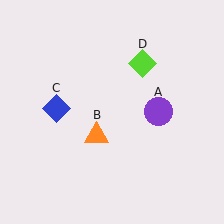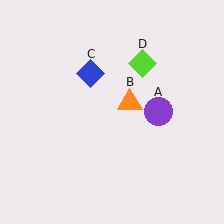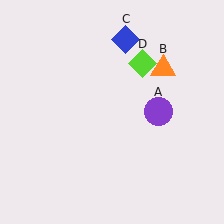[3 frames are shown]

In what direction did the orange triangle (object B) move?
The orange triangle (object B) moved up and to the right.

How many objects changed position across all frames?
2 objects changed position: orange triangle (object B), blue diamond (object C).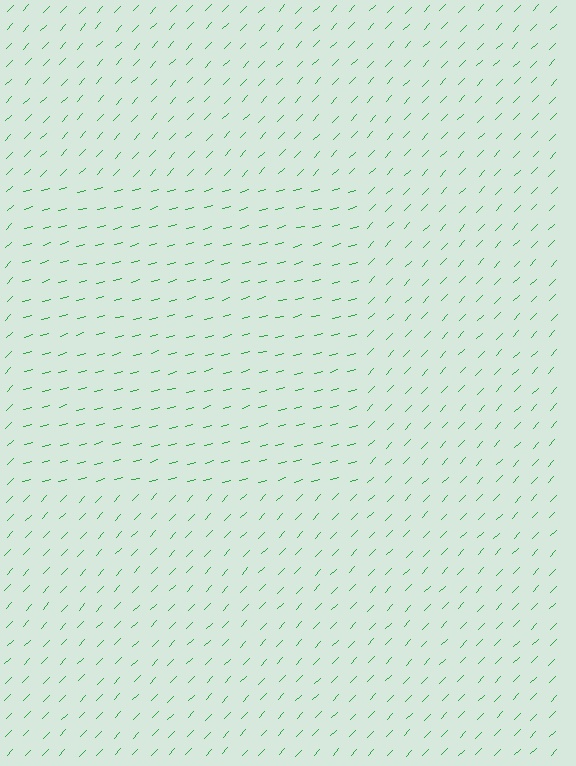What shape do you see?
I see a rectangle.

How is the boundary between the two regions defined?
The boundary is defined purely by a change in line orientation (approximately 30 degrees difference). All lines are the same color and thickness.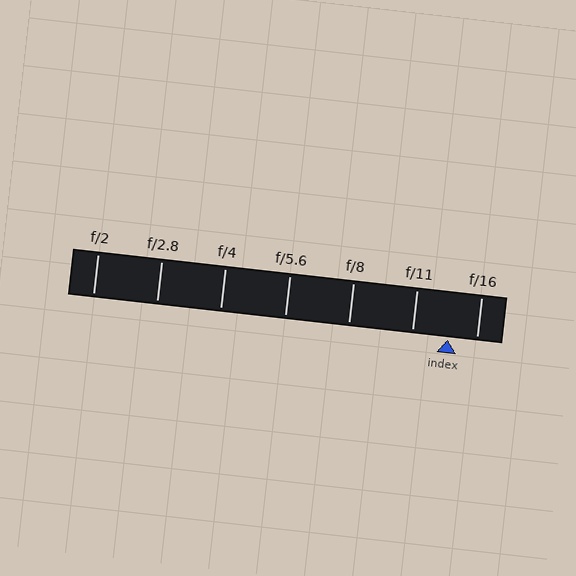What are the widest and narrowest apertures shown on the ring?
The widest aperture shown is f/2 and the narrowest is f/16.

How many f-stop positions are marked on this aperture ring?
There are 7 f-stop positions marked.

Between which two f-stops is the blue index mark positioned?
The index mark is between f/11 and f/16.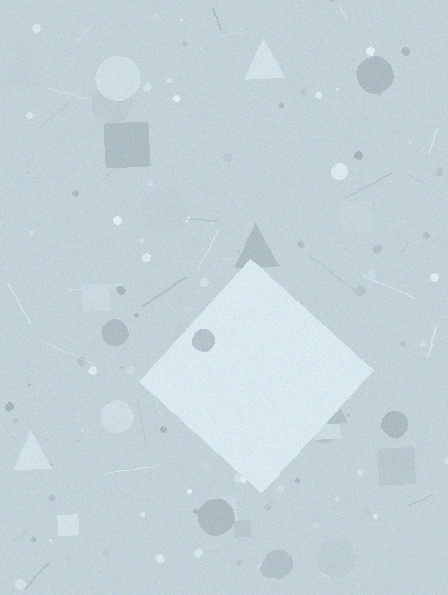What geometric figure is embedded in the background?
A diamond is embedded in the background.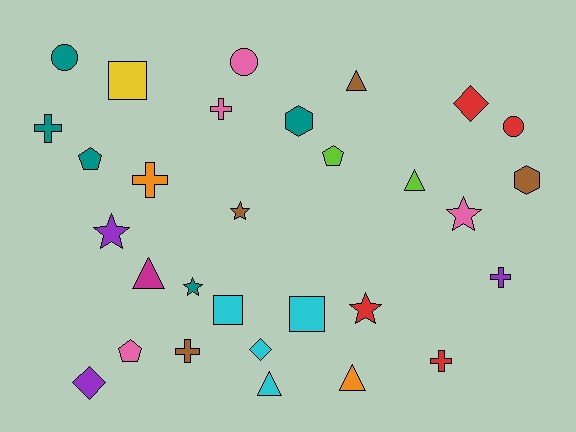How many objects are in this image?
There are 30 objects.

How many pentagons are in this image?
There are 3 pentagons.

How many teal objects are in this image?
There are 5 teal objects.